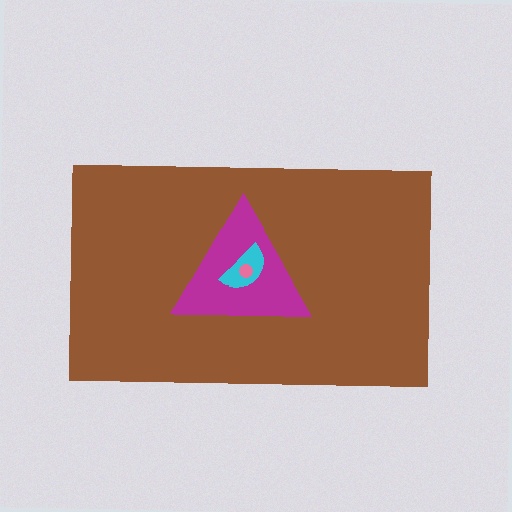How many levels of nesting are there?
4.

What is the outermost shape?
The brown rectangle.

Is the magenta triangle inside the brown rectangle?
Yes.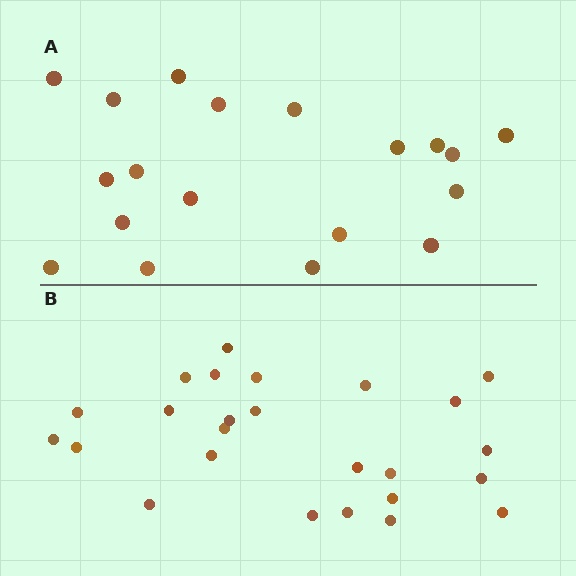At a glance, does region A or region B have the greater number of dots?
Region B (the bottom region) has more dots.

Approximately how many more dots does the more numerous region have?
Region B has about 6 more dots than region A.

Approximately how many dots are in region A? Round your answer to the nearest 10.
About 20 dots. (The exact count is 19, which rounds to 20.)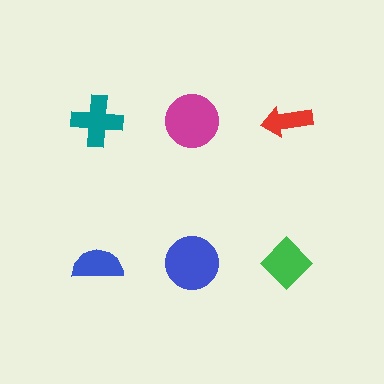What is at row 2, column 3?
A green diamond.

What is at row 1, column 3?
A red arrow.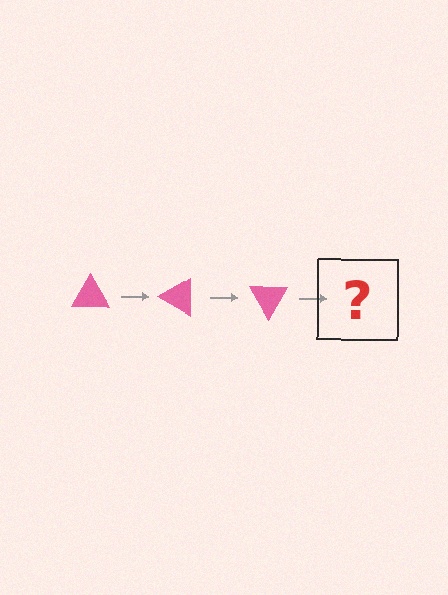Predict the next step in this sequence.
The next step is a pink triangle rotated 90 degrees.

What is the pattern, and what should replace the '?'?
The pattern is that the triangle rotates 30 degrees each step. The '?' should be a pink triangle rotated 90 degrees.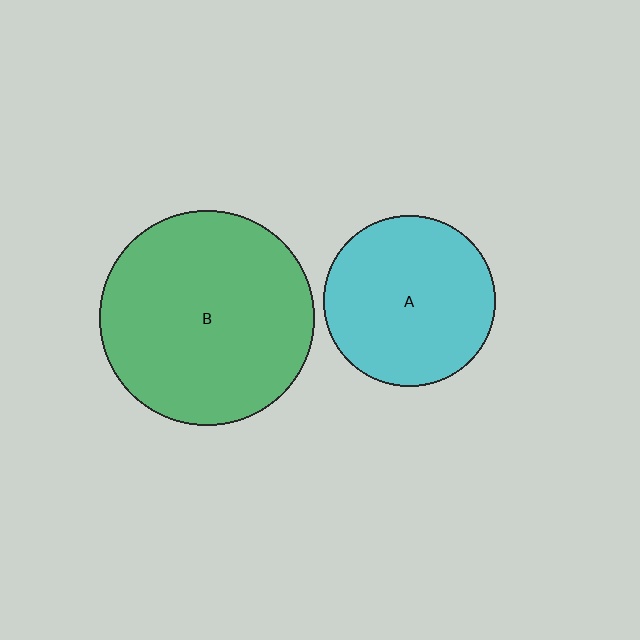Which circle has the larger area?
Circle B (green).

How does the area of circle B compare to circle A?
Approximately 1.6 times.